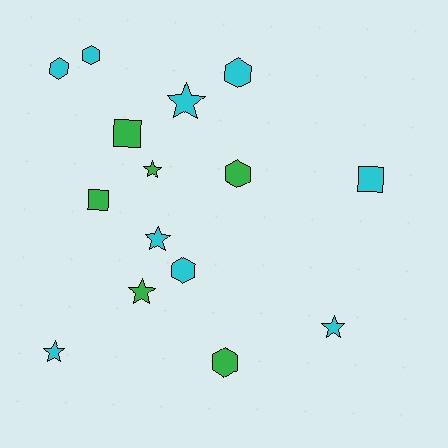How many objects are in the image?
There are 15 objects.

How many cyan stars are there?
There are 4 cyan stars.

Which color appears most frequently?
Cyan, with 9 objects.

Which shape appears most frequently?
Hexagon, with 6 objects.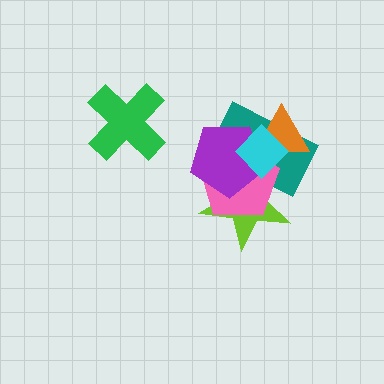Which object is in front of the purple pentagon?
The cyan diamond is in front of the purple pentagon.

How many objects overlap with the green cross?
0 objects overlap with the green cross.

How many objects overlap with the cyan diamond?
5 objects overlap with the cyan diamond.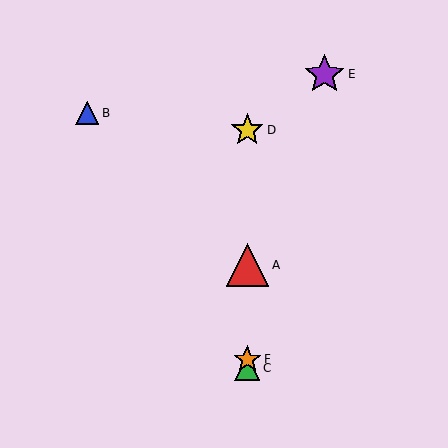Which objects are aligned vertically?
Objects A, C, D, F are aligned vertically.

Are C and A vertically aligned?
Yes, both are at x≈247.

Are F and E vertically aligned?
No, F is at x≈247 and E is at x≈324.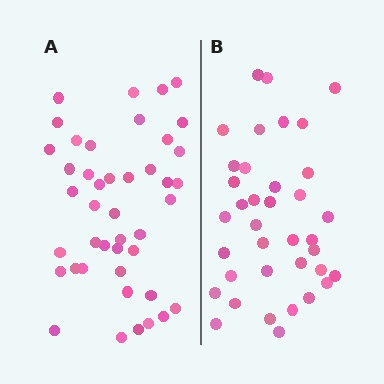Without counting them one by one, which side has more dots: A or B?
Region A (the left region) has more dots.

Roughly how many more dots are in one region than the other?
Region A has about 6 more dots than region B.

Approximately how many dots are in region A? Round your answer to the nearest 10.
About 40 dots. (The exact count is 43, which rounds to 40.)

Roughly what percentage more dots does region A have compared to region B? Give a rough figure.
About 15% more.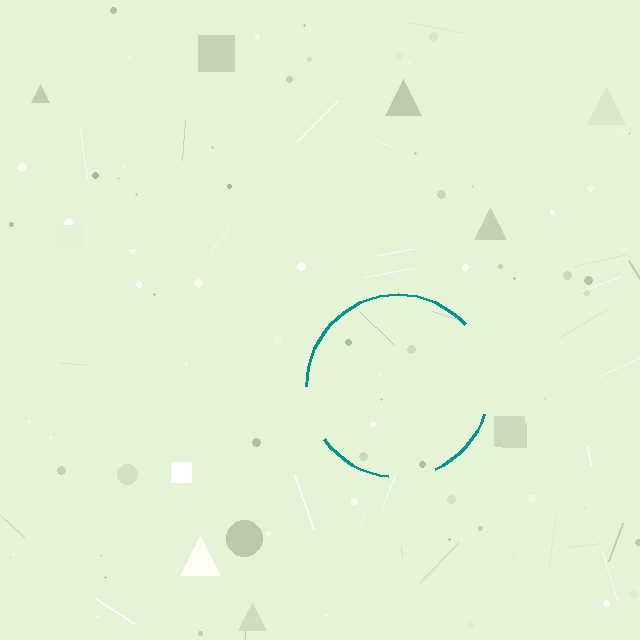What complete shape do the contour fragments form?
The contour fragments form a circle.